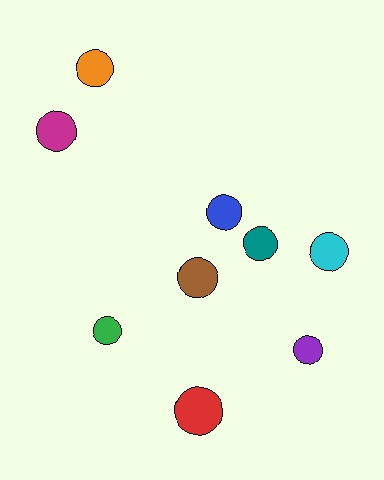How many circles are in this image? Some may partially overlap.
There are 9 circles.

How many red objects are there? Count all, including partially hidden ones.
There is 1 red object.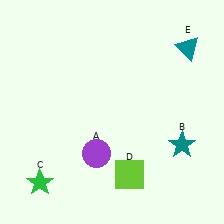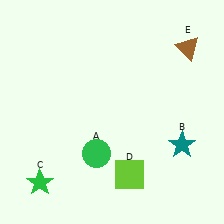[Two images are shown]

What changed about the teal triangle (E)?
In Image 1, E is teal. In Image 2, it changed to brown.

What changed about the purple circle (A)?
In Image 1, A is purple. In Image 2, it changed to green.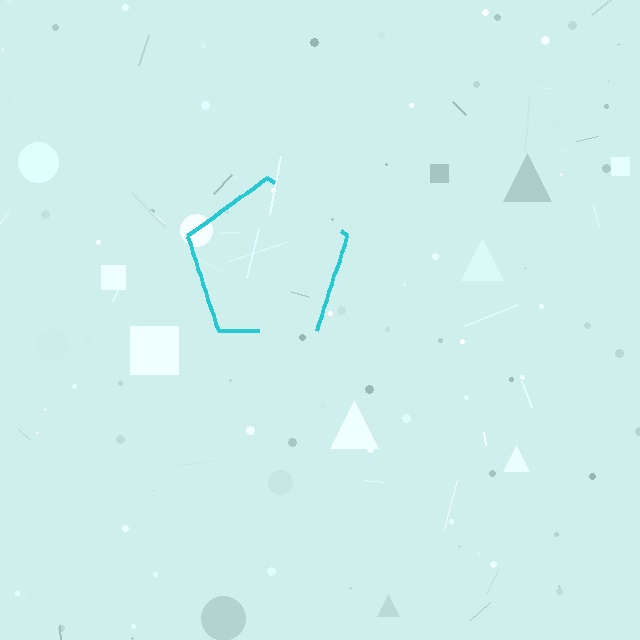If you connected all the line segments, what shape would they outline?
They would outline a pentagon.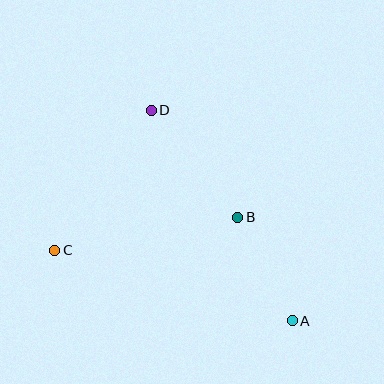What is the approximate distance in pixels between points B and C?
The distance between B and C is approximately 186 pixels.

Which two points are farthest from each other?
Points A and D are farthest from each other.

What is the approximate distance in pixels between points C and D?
The distance between C and D is approximately 170 pixels.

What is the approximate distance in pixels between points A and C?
The distance between A and C is approximately 248 pixels.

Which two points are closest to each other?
Points A and B are closest to each other.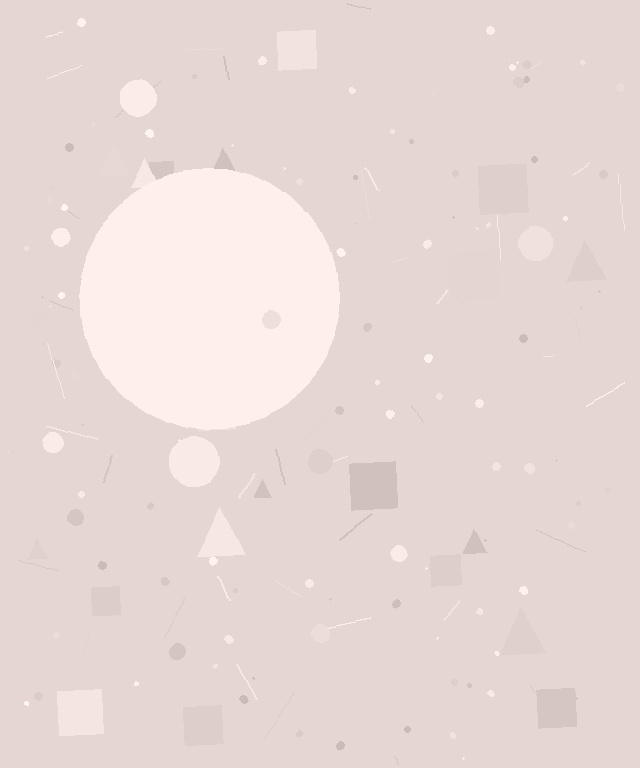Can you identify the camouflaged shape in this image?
The camouflaged shape is a circle.